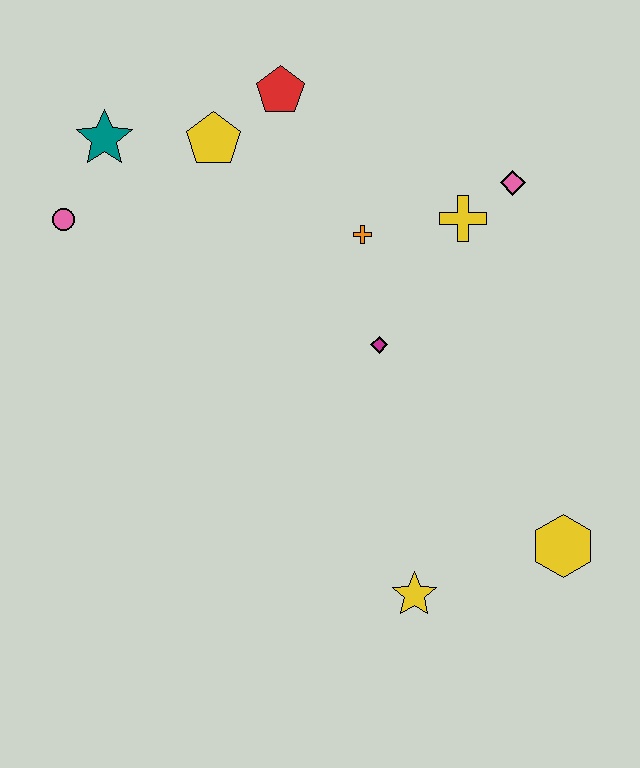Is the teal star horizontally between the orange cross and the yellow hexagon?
No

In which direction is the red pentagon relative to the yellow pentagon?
The red pentagon is to the right of the yellow pentagon.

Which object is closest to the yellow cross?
The pink diamond is closest to the yellow cross.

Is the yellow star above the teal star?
No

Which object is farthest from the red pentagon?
The yellow hexagon is farthest from the red pentagon.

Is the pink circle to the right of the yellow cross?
No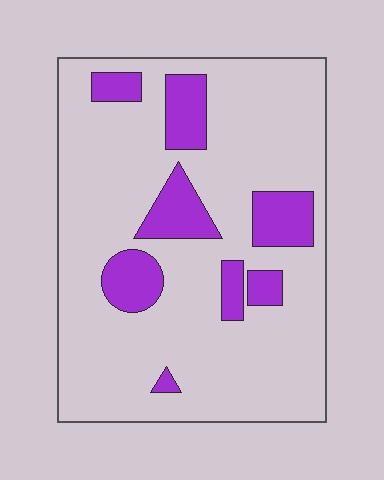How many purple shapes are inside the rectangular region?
8.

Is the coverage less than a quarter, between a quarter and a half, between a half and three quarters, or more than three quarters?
Less than a quarter.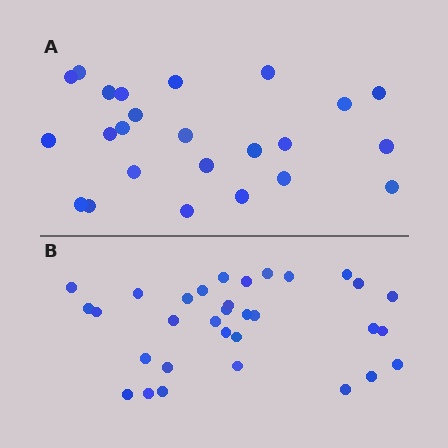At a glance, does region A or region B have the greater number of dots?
Region B (the bottom region) has more dots.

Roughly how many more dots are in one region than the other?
Region B has roughly 8 or so more dots than region A.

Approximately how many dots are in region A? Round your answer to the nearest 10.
About 20 dots. (The exact count is 24, which rounds to 20.)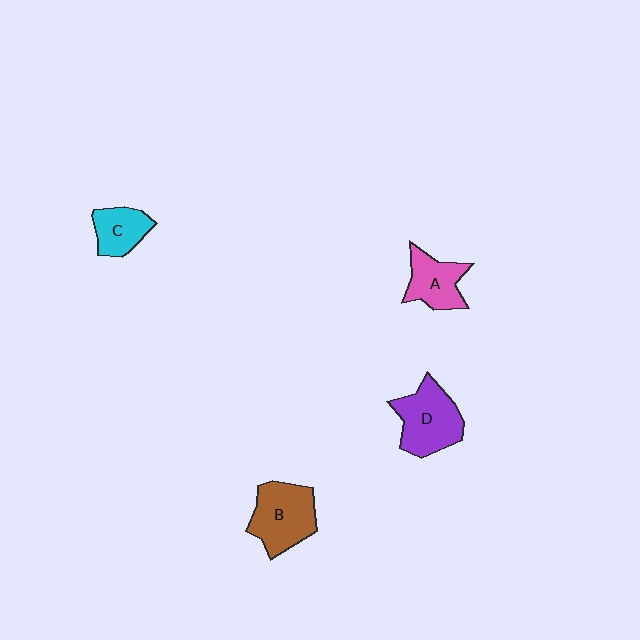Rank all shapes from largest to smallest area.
From largest to smallest: D (purple), B (brown), A (pink), C (cyan).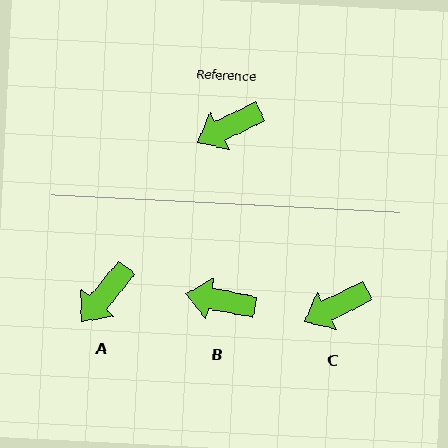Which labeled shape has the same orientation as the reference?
C.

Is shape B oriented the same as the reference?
No, it is off by about 37 degrees.